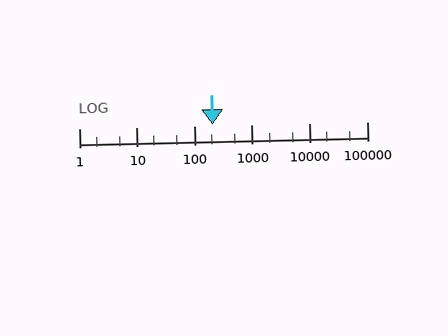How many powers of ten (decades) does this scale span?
The scale spans 5 decades, from 1 to 100000.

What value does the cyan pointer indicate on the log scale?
The pointer indicates approximately 210.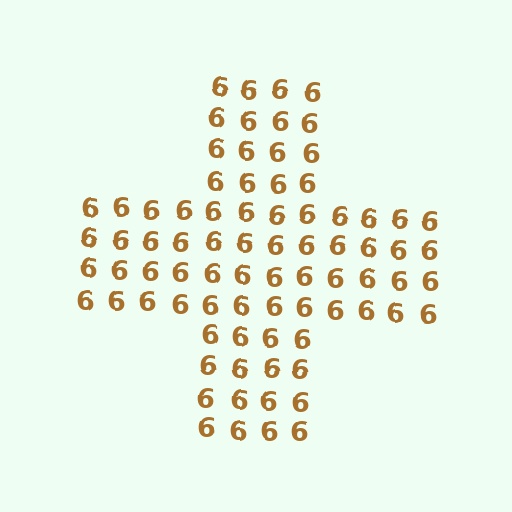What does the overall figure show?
The overall figure shows a cross.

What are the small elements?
The small elements are digit 6's.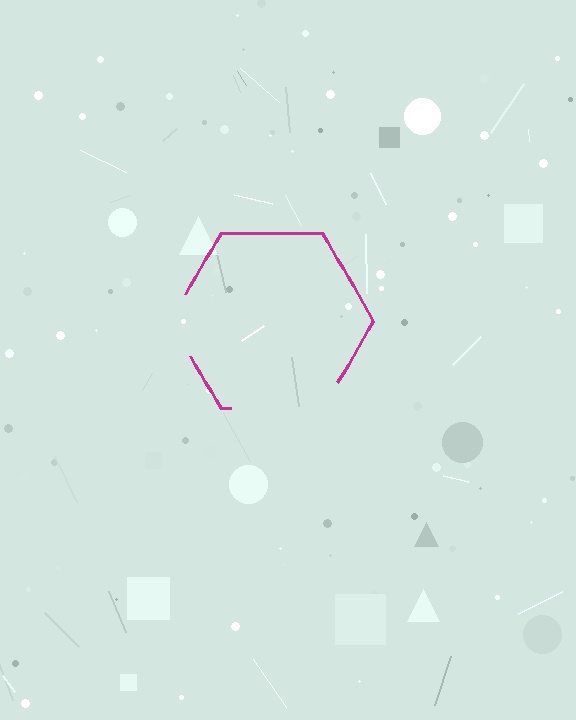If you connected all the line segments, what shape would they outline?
They would outline a hexagon.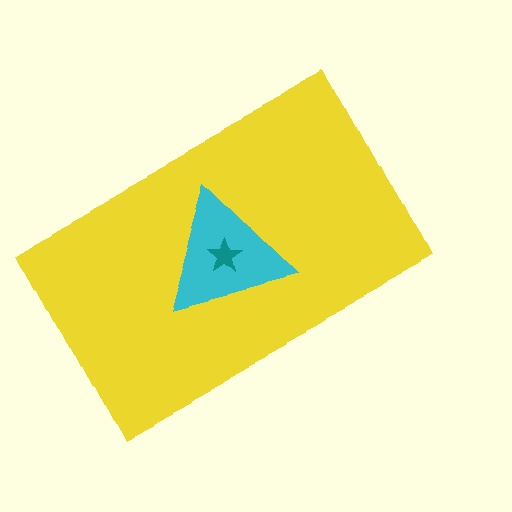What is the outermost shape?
The yellow rectangle.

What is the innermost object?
The teal star.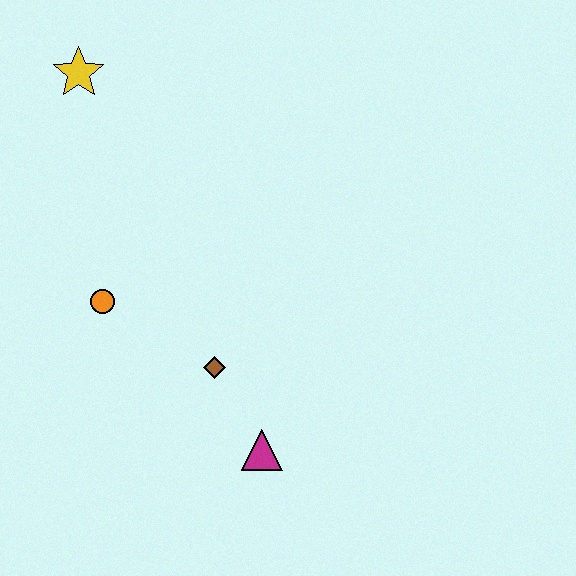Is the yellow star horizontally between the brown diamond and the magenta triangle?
No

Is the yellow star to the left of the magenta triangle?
Yes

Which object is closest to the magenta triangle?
The brown diamond is closest to the magenta triangle.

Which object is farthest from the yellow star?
The magenta triangle is farthest from the yellow star.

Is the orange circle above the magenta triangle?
Yes